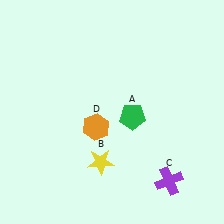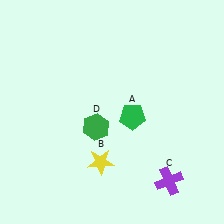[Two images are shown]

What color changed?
The hexagon (D) changed from orange in Image 1 to green in Image 2.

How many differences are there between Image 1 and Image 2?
There is 1 difference between the two images.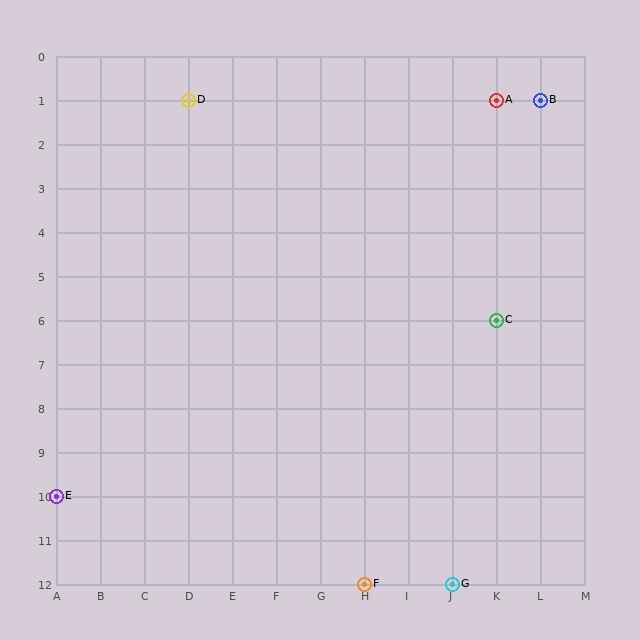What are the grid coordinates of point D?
Point D is at grid coordinates (D, 1).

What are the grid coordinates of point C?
Point C is at grid coordinates (K, 6).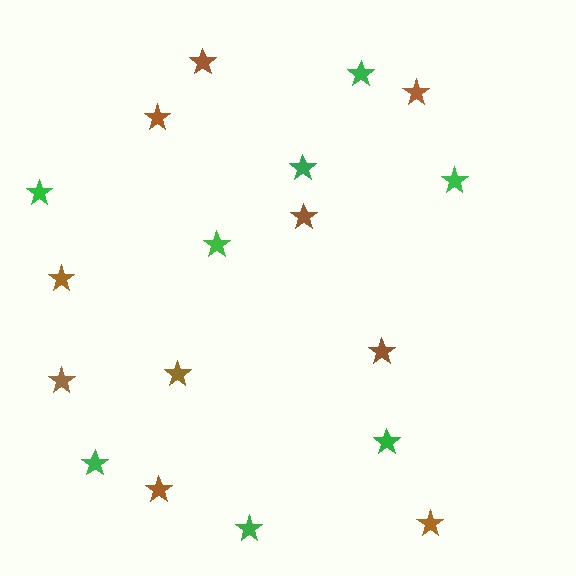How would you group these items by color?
There are 2 groups: one group of brown stars (10) and one group of green stars (8).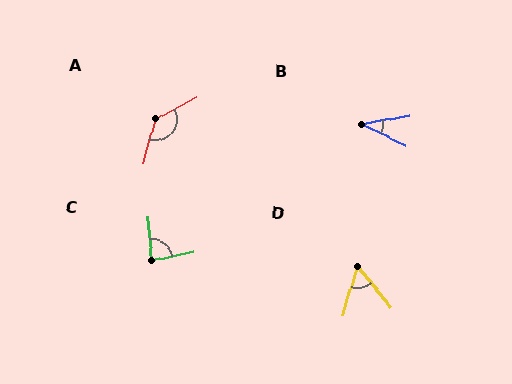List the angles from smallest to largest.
B (36°), D (56°), C (84°), A (133°).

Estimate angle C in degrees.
Approximately 84 degrees.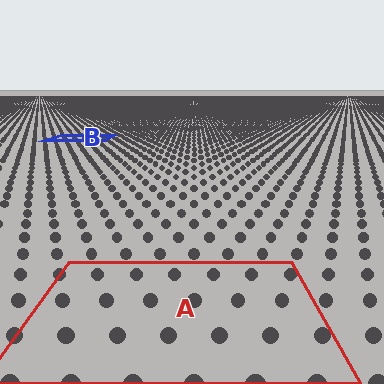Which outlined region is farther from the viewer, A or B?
Region B is farther from the viewer — the texture elements inside it appear smaller and more densely packed.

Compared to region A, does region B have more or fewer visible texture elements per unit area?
Region B has more texture elements per unit area — they are packed more densely because it is farther away.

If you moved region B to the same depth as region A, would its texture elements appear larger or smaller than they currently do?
They would appear larger. At a closer depth, the same texture elements are projected at a bigger on-screen size.